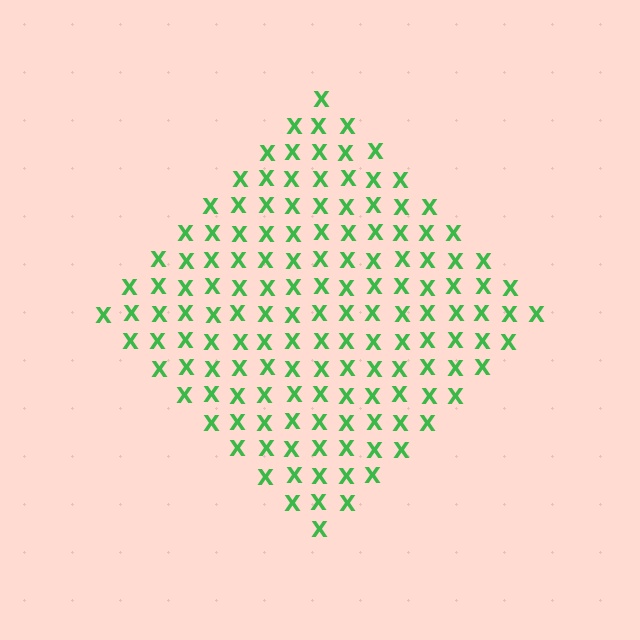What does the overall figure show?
The overall figure shows a diamond.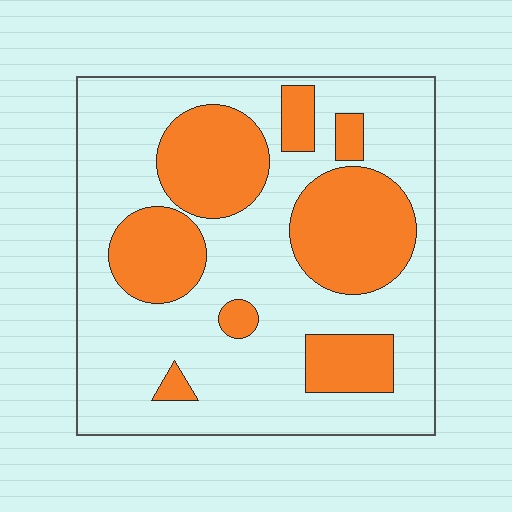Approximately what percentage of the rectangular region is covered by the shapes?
Approximately 30%.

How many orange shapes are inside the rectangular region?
8.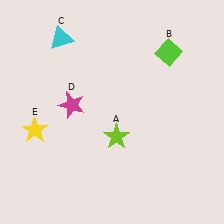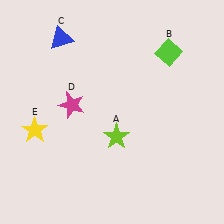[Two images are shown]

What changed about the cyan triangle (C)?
In Image 1, C is cyan. In Image 2, it changed to blue.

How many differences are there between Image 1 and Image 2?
There is 1 difference between the two images.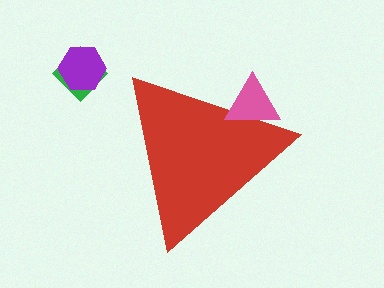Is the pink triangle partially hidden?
No, the pink triangle is fully visible.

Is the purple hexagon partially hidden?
No, the purple hexagon is fully visible.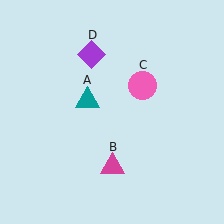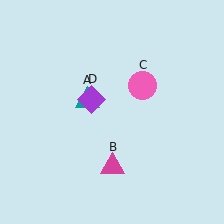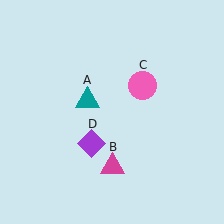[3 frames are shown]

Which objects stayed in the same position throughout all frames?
Teal triangle (object A) and magenta triangle (object B) and pink circle (object C) remained stationary.